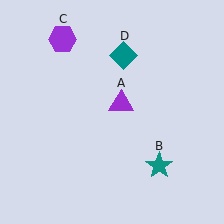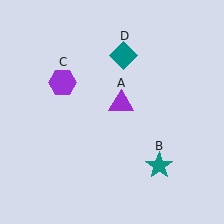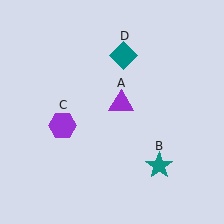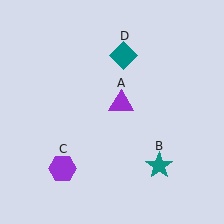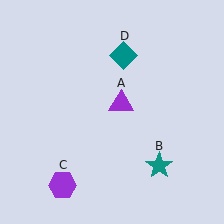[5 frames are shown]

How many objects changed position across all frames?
1 object changed position: purple hexagon (object C).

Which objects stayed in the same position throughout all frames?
Purple triangle (object A) and teal star (object B) and teal diamond (object D) remained stationary.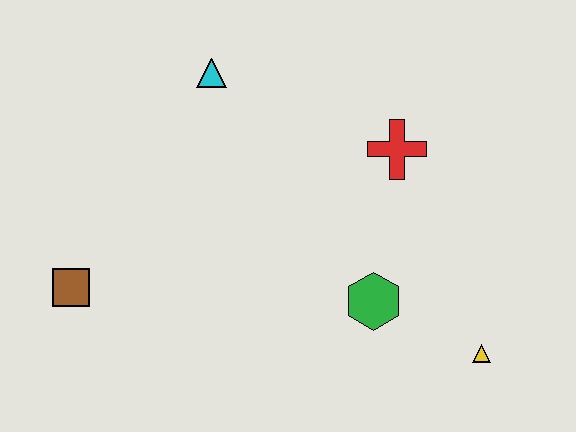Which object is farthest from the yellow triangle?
The brown square is farthest from the yellow triangle.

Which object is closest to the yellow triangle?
The green hexagon is closest to the yellow triangle.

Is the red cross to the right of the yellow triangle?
No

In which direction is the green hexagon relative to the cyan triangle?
The green hexagon is below the cyan triangle.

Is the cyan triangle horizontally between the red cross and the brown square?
Yes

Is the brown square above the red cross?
No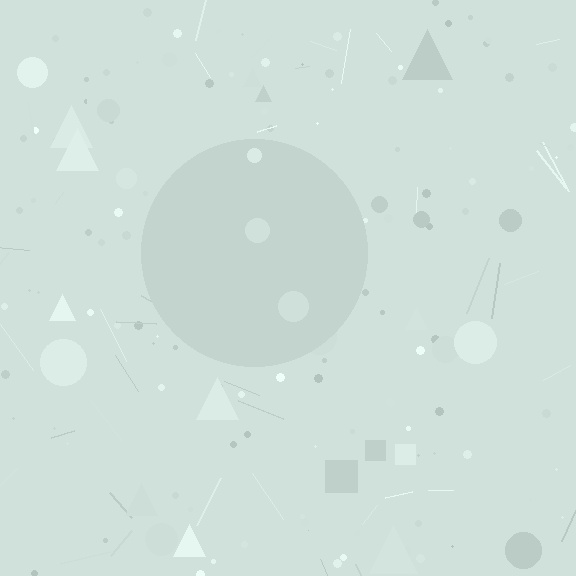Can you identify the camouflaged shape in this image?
The camouflaged shape is a circle.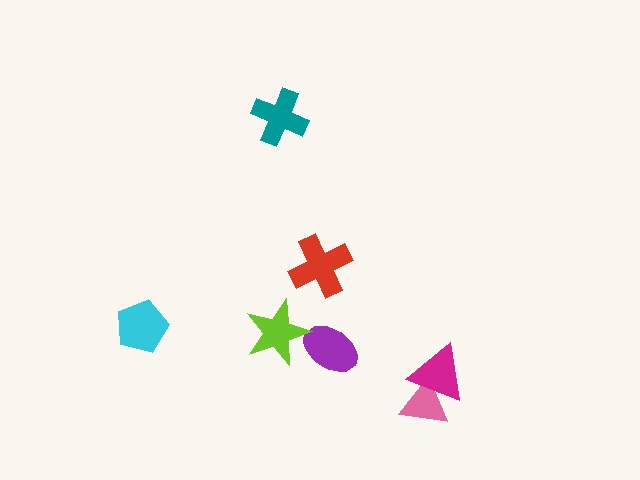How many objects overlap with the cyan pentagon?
0 objects overlap with the cyan pentagon.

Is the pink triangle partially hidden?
Yes, it is partially covered by another shape.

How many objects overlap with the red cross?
0 objects overlap with the red cross.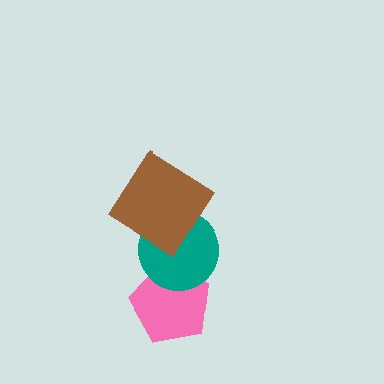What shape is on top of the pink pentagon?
The teal circle is on top of the pink pentagon.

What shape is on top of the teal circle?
The brown diamond is on top of the teal circle.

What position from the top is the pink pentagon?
The pink pentagon is 3rd from the top.